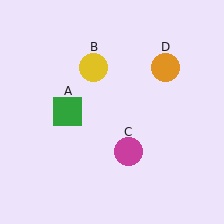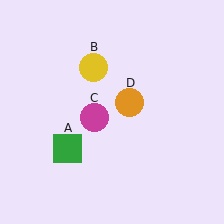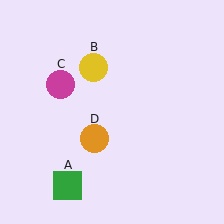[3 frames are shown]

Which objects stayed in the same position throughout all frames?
Yellow circle (object B) remained stationary.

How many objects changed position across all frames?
3 objects changed position: green square (object A), magenta circle (object C), orange circle (object D).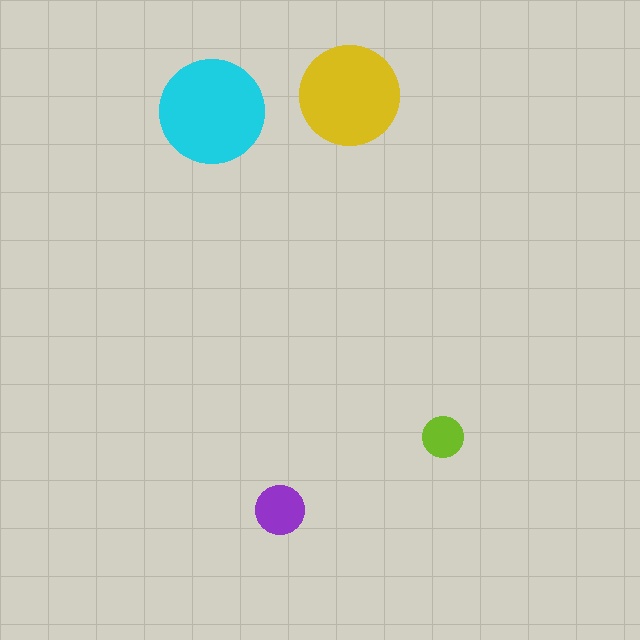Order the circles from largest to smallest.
the cyan one, the yellow one, the purple one, the lime one.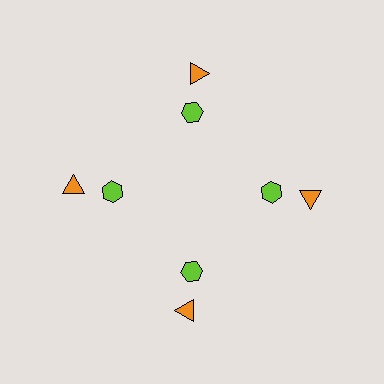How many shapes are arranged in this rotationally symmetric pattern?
There are 8 shapes, arranged in 4 groups of 2.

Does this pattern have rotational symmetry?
Yes, this pattern has 4-fold rotational symmetry. It looks the same after rotating 90 degrees around the center.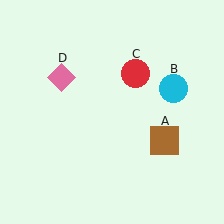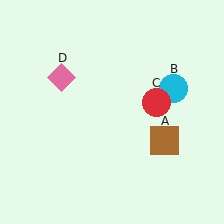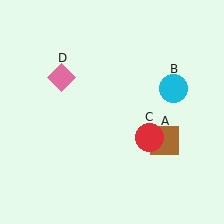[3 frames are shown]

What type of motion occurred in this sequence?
The red circle (object C) rotated clockwise around the center of the scene.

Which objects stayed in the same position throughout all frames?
Brown square (object A) and cyan circle (object B) and pink diamond (object D) remained stationary.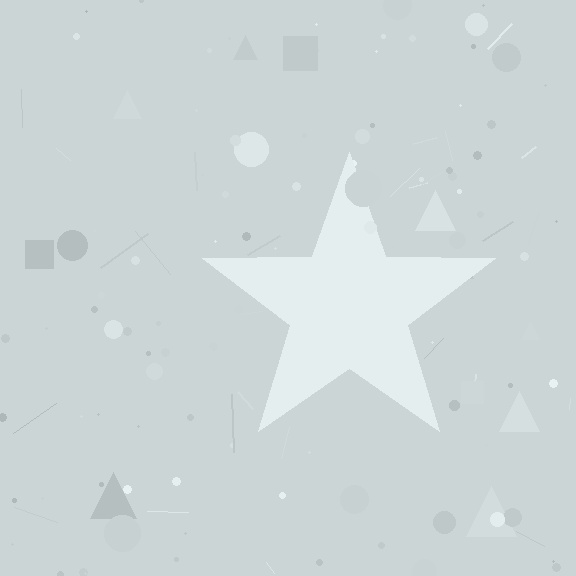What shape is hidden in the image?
A star is hidden in the image.